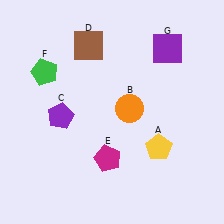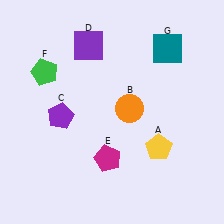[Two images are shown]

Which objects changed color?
D changed from brown to purple. G changed from purple to teal.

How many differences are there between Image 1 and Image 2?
There are 2 differences between the two images.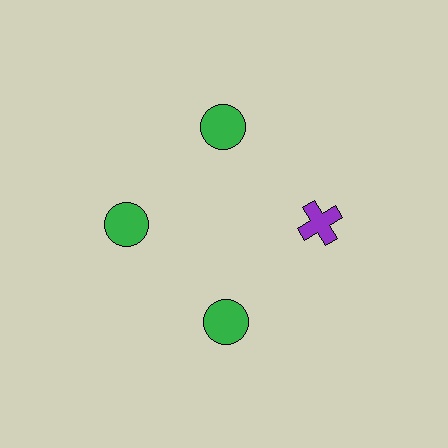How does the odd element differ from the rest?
It differs in both color (purple instead of green) and shape (cross instead of circle).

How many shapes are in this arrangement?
There are 4 shapes arranged in a ring pattern.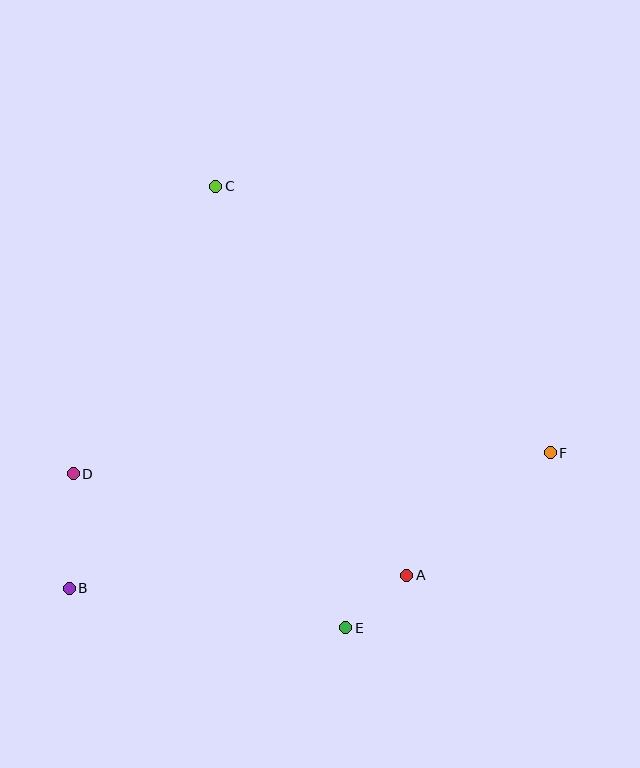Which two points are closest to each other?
Points A and E are closest to each other.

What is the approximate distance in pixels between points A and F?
The distance between A and F is approximately 189 pixels.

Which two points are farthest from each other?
Points B and F are farthest from each other.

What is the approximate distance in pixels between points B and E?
The distance between B and E is approximately 279 pixels.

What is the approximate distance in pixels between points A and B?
The distance between A and B is approximately 338 pixels.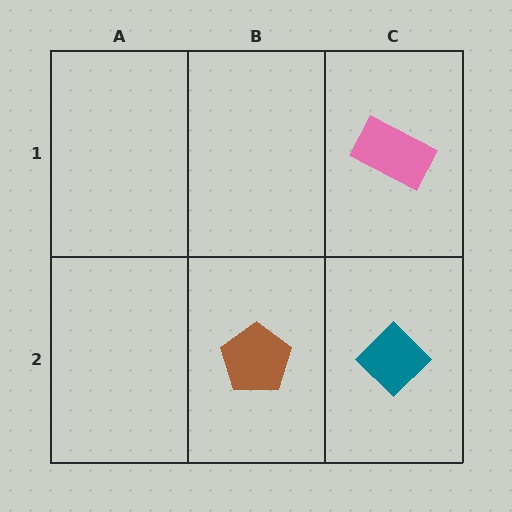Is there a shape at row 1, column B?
No, that cell is empty.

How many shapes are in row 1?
1 shape.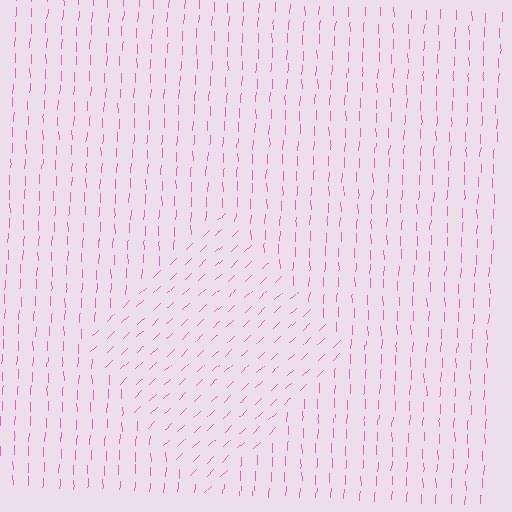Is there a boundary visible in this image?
Yes, there is a texture boundary formed by a change in line orientation.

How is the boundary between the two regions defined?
The boundary is defined purely by a change in line orientation (approximately 45 degrees difference). All lines are the same color and thickness.